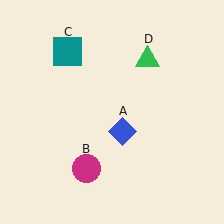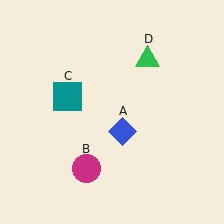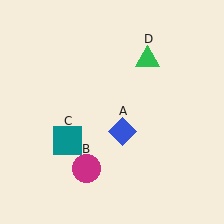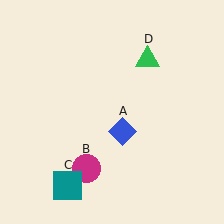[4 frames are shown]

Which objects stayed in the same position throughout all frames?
Blue diamond (object A) and magenta circle (object B) and green triangle (object D) remained stationary.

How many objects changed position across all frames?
1 object changed position: teal square (object C).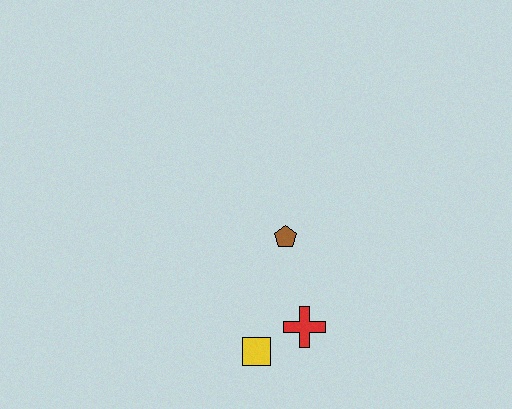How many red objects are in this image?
There is 1 red object.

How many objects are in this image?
There are 3 objects.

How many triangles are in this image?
There are no triangles.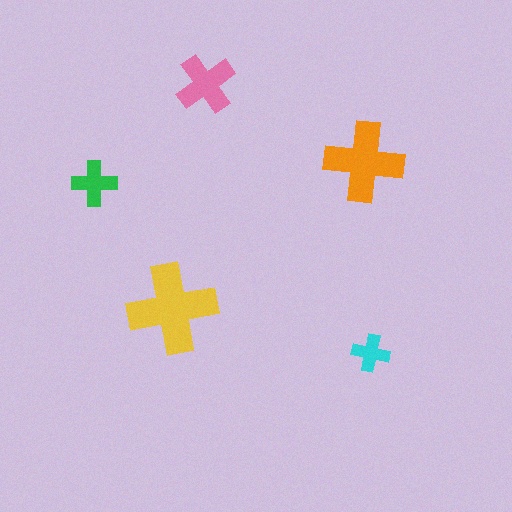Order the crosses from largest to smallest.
the yellow one, the orange one, the pink one, the green one, the cyan one.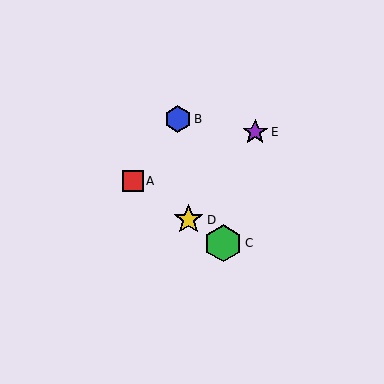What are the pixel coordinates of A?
Object A is at (133, 181).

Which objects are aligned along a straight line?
Objects A, C, D are aligned along a straight line.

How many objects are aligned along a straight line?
3 objects (A, C, D) are aligned along a straight line.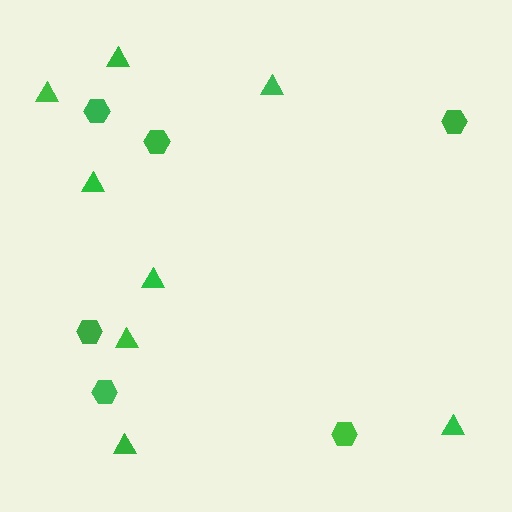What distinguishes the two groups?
There are 2 groups: one group of triangles (8) and one group of hexagons (6).